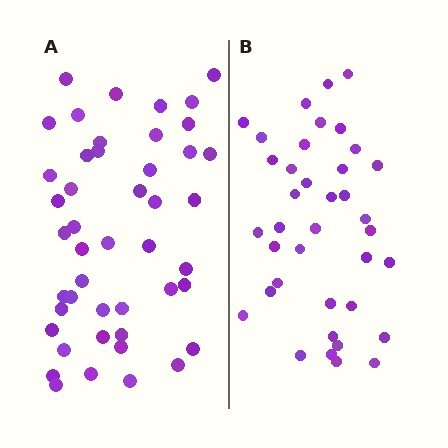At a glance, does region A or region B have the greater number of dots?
Region A (the left region) has more dots.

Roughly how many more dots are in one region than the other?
Region A has roughly 8 or so more dots than region B.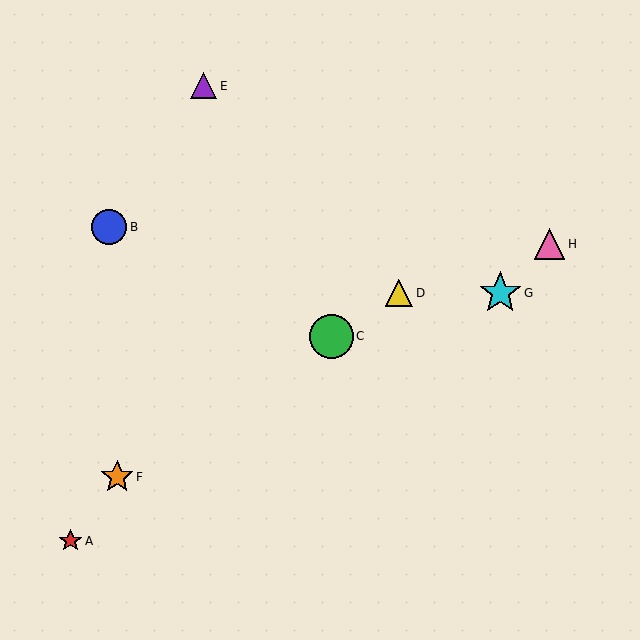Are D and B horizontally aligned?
No, D is at y≈293 and B is at y≈227.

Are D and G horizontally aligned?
Yes, both are at y≈293.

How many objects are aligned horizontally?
2 objects (D, G) are aligned horizontally.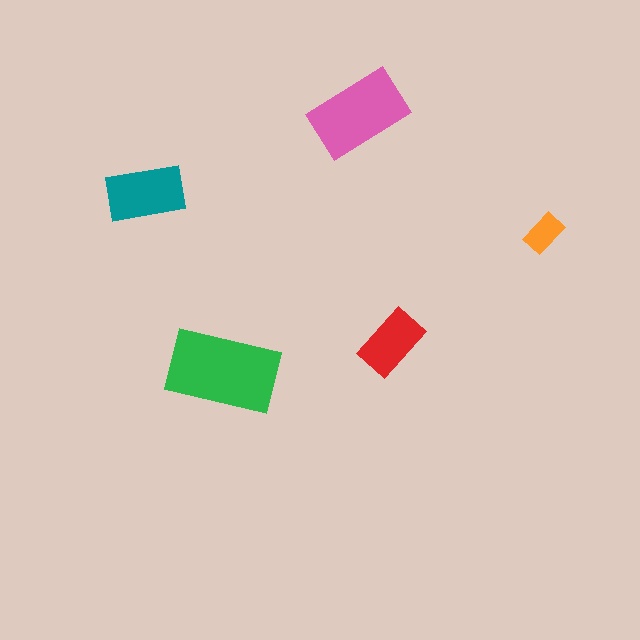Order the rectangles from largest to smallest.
the green one, the pink one, the teal one, the red one, the orange one.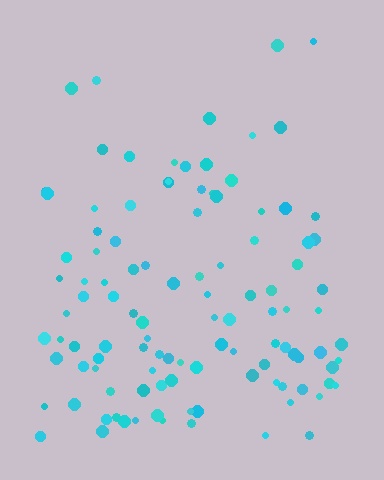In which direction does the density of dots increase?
From top to bottom, with the bottom side densest.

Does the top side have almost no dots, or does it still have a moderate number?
Still a moderate number, just noticeably fewer than the bottom.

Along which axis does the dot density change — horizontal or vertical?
Vertical.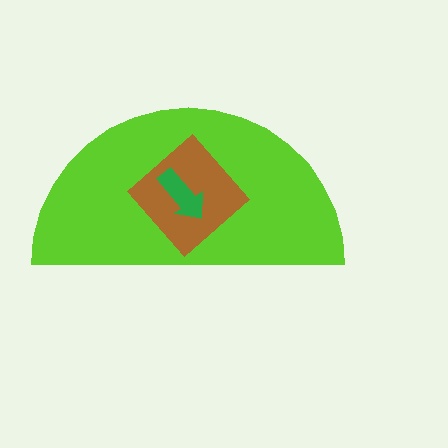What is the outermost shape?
The lime semicircle.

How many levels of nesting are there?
3.